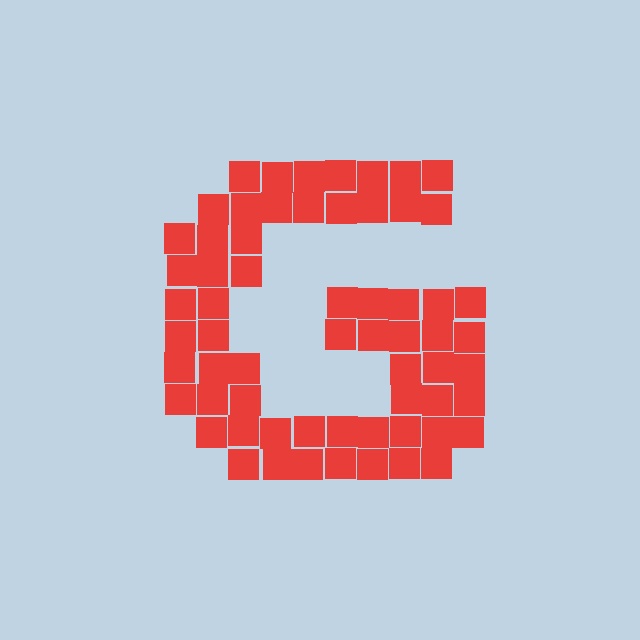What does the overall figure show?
The overall figure shows the letter G.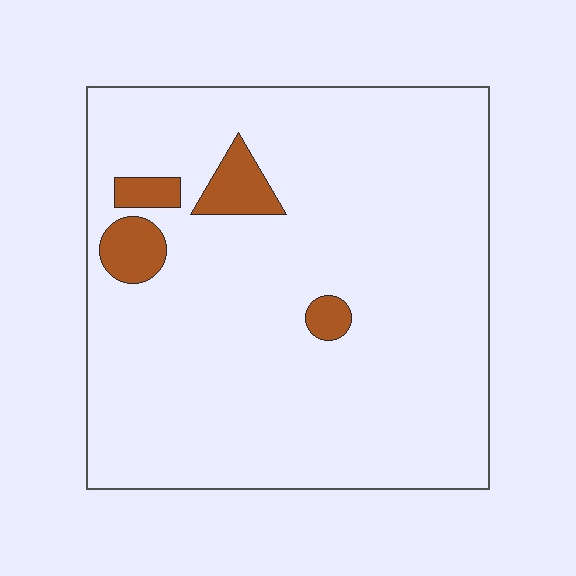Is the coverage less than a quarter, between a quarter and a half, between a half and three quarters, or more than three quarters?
Less than a quarter.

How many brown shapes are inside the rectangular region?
4.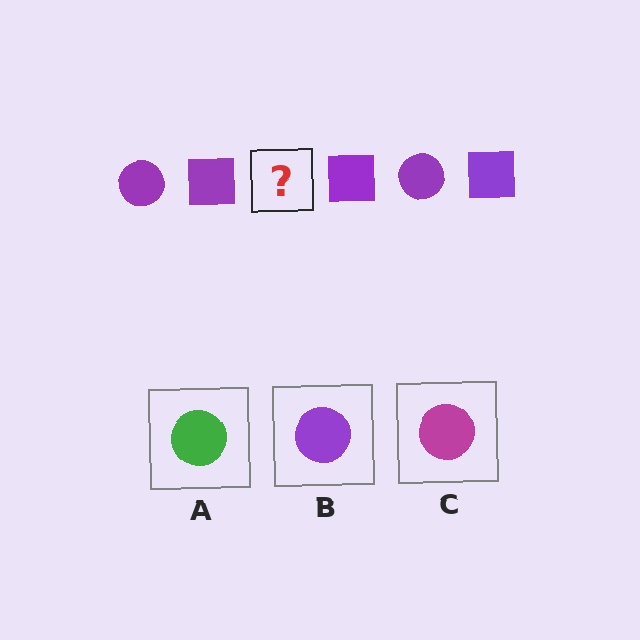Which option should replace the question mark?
Option B.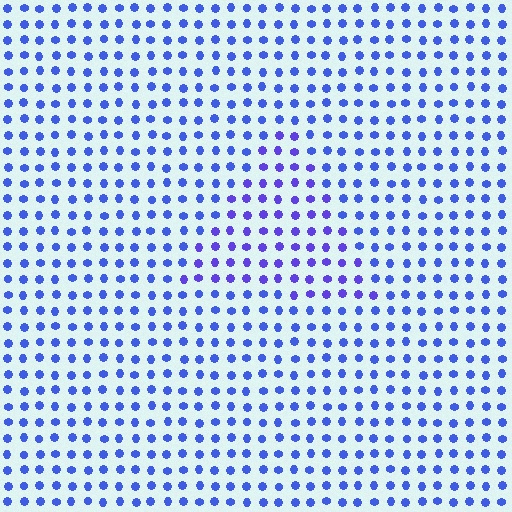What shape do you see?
I see a triangle.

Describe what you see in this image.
The image is filled with small blue elements in a uniform arrangement. A triangle-shaped region is visible where the elements are tinted to a slightly different hue, forming a subtle color boundary.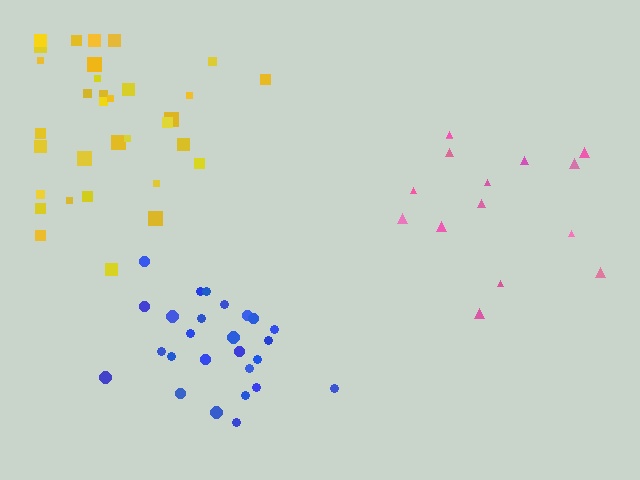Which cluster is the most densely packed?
Blue.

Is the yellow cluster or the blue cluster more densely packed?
Blue.